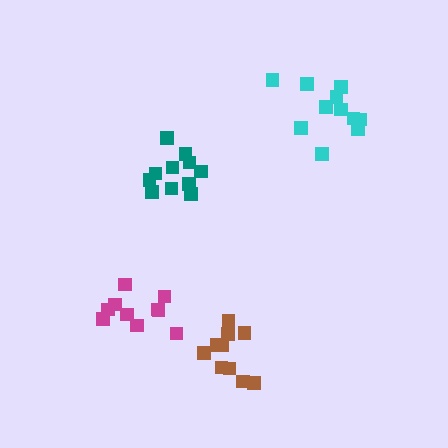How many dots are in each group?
Group 1: 10 dots, Group 2: 11 dots, Group 3: 11 dots, Group 4: 10 dots (42 total).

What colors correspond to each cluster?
The clusters are colored: magenta, cyan, teal, brown.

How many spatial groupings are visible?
There are 4 spatial groupings.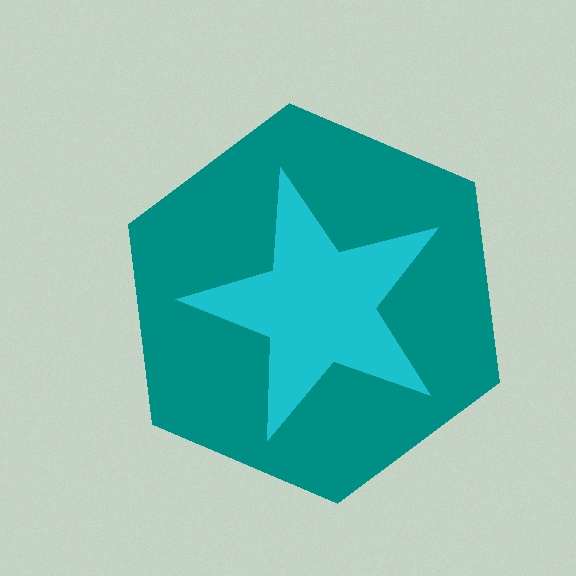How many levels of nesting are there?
2.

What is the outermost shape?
The teal hexagon.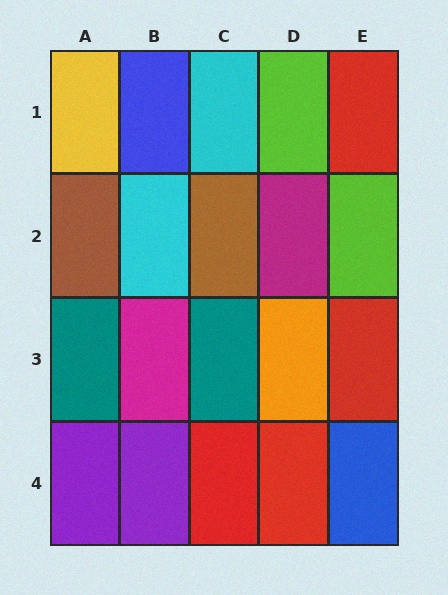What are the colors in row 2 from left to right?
Brown, cyan, brown, magenta, lime.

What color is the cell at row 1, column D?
Lime.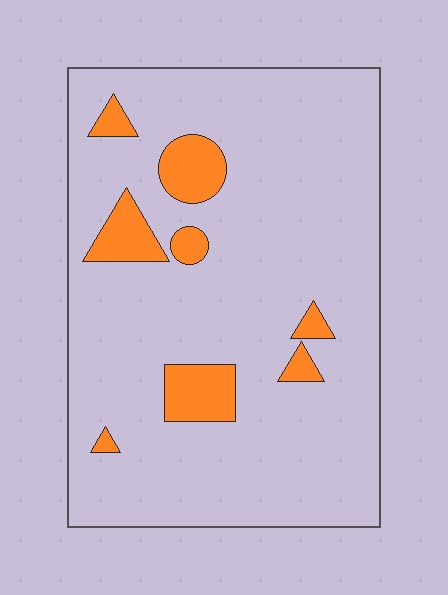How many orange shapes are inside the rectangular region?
8.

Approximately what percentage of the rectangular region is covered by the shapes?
Approximately 10%.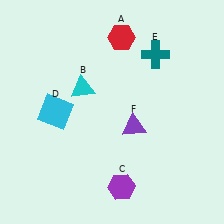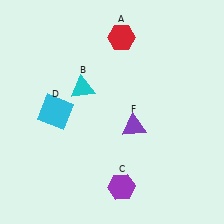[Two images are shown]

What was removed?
The teal cross (E) was removed in Image 2.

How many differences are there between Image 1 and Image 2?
There is 1 difference between the two images.